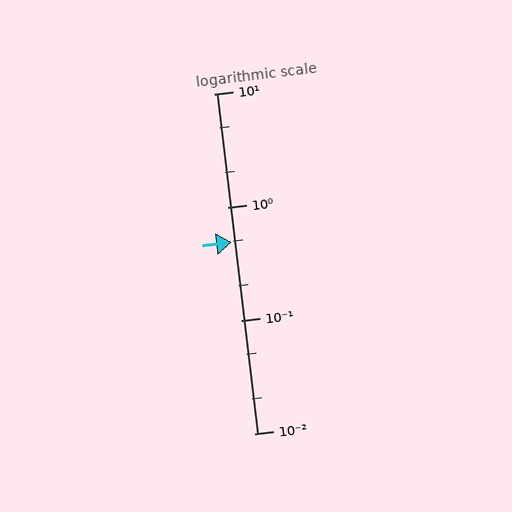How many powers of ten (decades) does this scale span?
The scale spans 3 decades, from 0.01 to 10.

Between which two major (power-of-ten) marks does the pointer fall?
The pointer is between 0.1 and 1.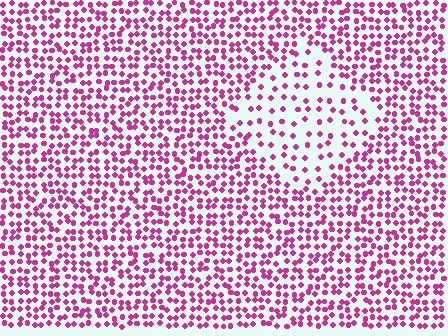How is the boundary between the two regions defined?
The boundary is defined by a change in element density (approximately 2.2x ratio). All elements are the same color, size, and shape.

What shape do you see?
I see a diamond.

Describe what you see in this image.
The image contains small magenta elements arranged at two different densities. A diamond-shaped region is visible where the elements are less densely packed than the surrounding area.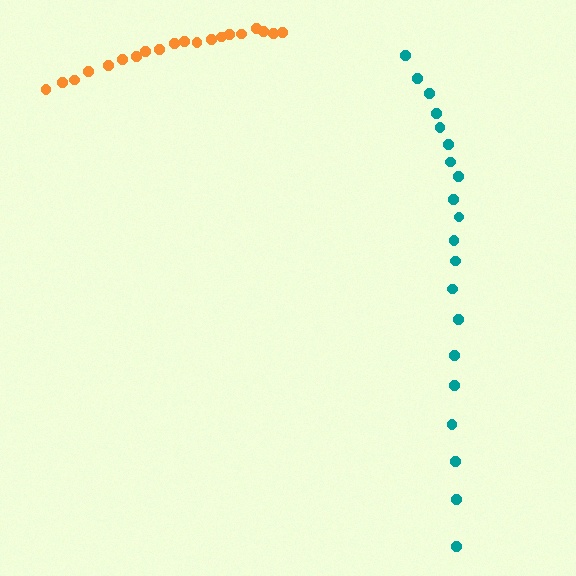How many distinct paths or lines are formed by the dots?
There are 2 distinct paths.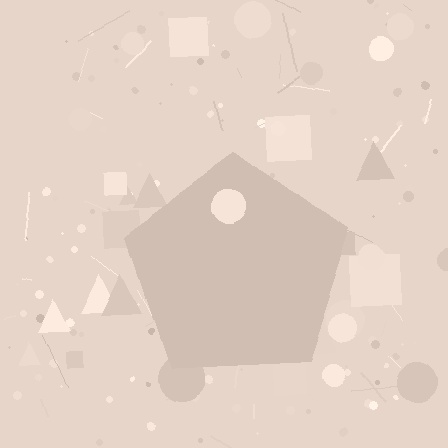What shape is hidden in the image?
A pentagon is hidden in the image.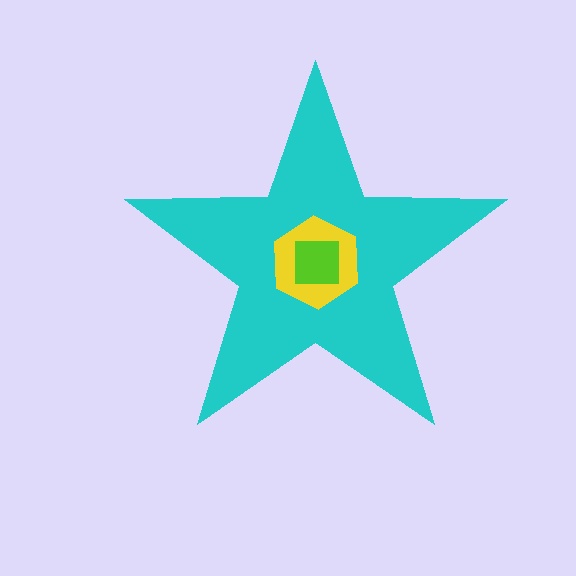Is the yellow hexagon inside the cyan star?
Yes.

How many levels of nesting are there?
3.